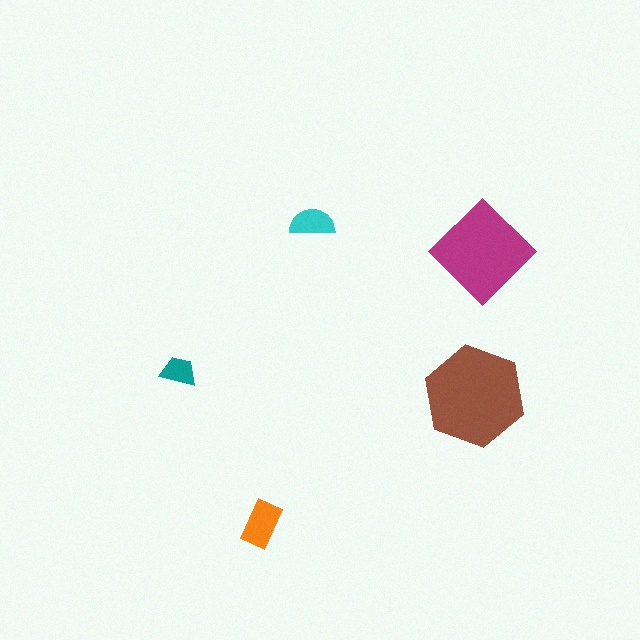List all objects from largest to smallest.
The brown hexagon, the magenta diamond, the orange rectangle, the cyan semicircle, the teal trapezoid.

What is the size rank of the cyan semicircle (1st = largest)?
4th.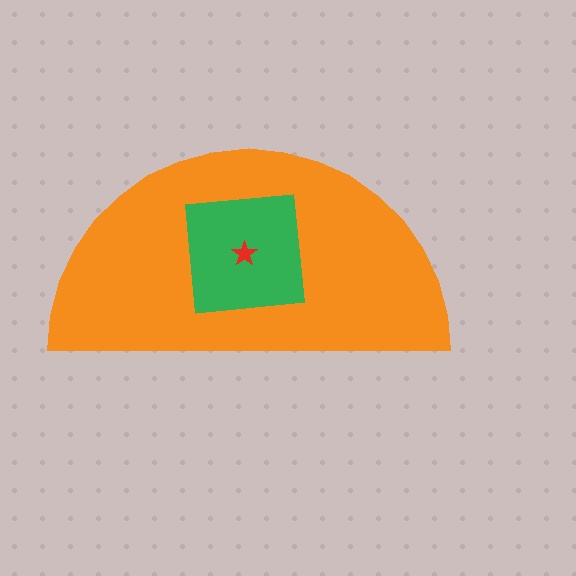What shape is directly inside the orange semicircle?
The green square.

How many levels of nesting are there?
3.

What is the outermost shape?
The orange semicircle.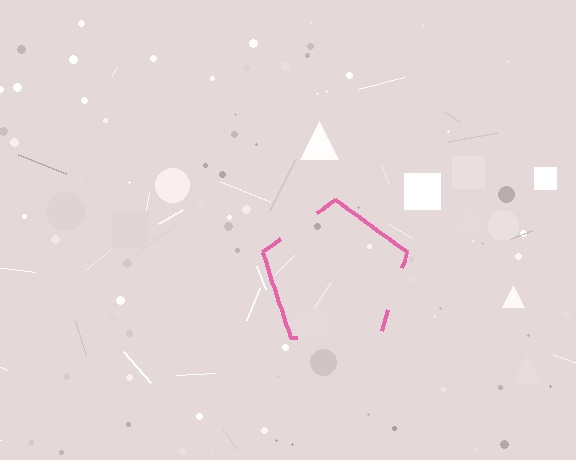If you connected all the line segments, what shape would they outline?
They would outline a pentagon.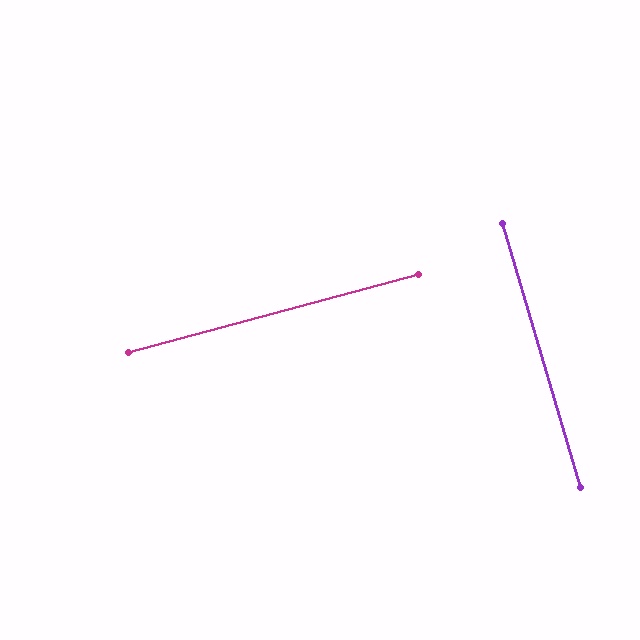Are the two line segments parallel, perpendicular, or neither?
Perpendicular — they meet at approximately 89°.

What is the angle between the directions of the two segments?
Approximately 89 degrees.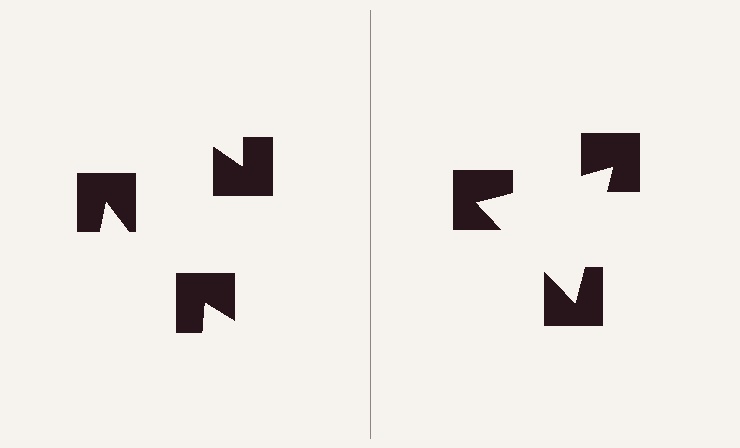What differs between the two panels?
The notched squares are positioned identically on both sides; only the wedge orientations differ. On the right they align to a triangle; on the left they are misaligned.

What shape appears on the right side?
An illusory triangle.